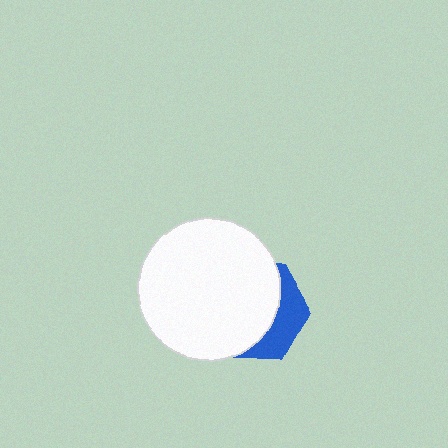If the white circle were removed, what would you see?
You would see the complete blue hexagon.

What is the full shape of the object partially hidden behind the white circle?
The partially hidden object is a blue hexagon.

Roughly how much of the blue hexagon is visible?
A small part of it is visible (roughly 32%).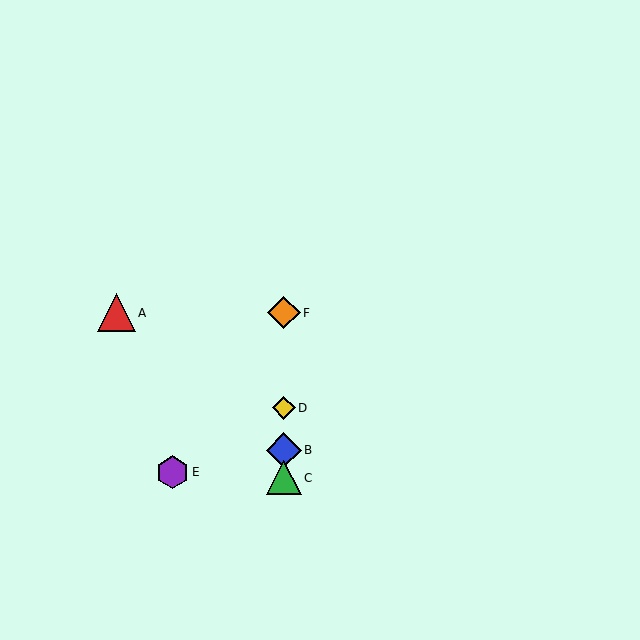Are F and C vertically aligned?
Yes, both are at x≈284.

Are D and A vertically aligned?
No, D is at x≈284 and A is at x≈116.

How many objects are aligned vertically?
4 objects (B, C, D, F) are aligned vertically.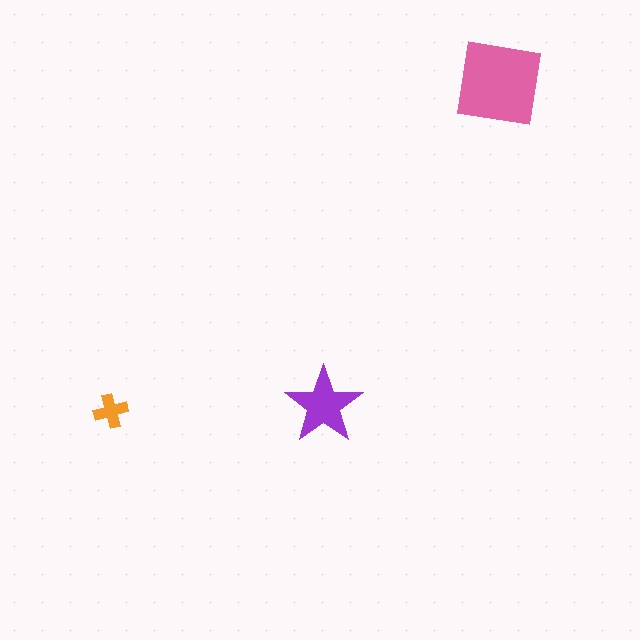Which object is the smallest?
The orange cross.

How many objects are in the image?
There are 3 objects in the image.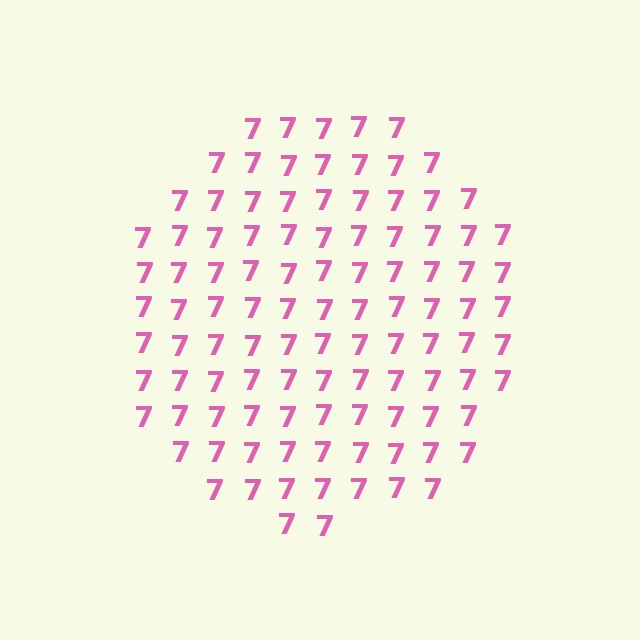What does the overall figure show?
The overall figure shows a circle.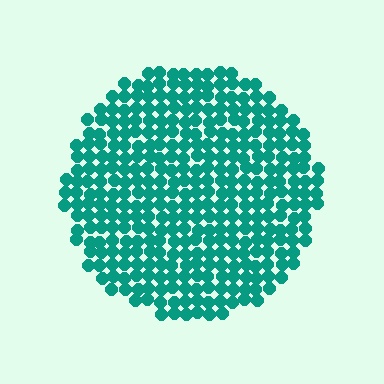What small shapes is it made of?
It is made of small circles.